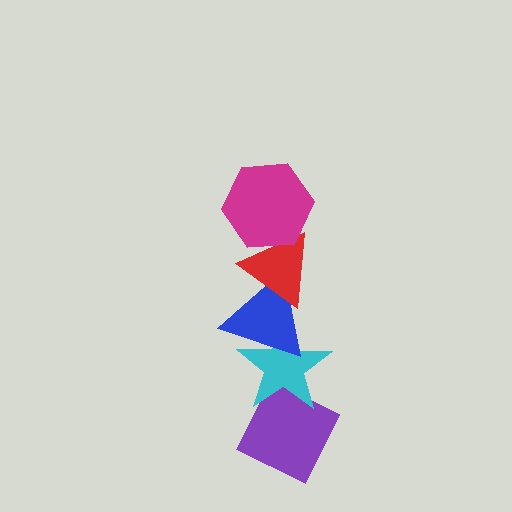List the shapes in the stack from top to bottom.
From top to bottom: the magenta hexagon, the red triangle, the blue triangle, the cyan star, the purple diamond.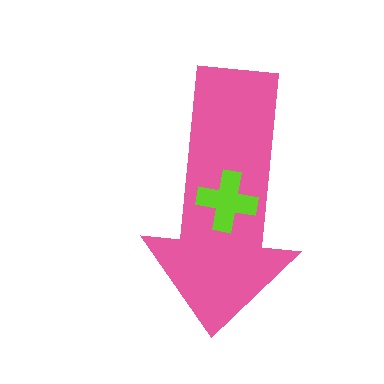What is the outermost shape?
The pink arrow.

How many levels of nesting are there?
2.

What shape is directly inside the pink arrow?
The lime cross.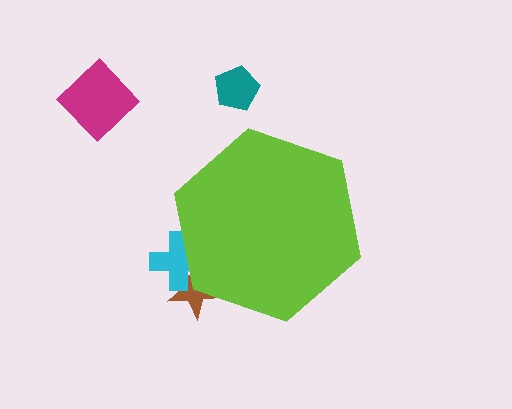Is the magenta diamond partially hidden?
No, the magenta diamond is fully visible.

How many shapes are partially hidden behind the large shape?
2 shapes are partially hidden.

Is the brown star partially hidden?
Yes, the brown star is partially hidden behind the lime hexagon.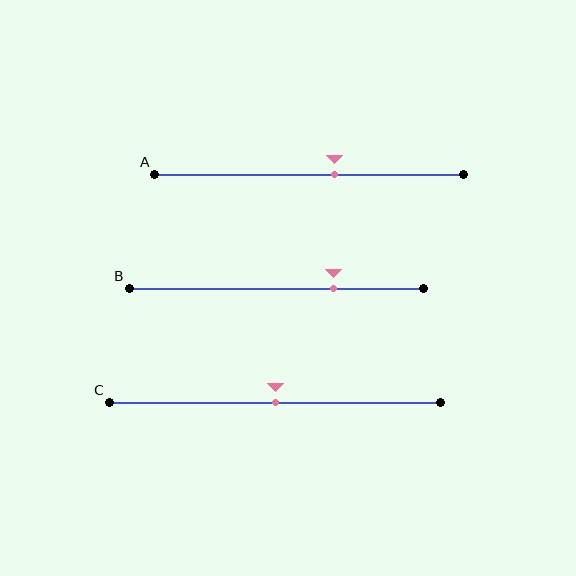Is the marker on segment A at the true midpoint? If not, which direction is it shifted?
No, the marker on segment A is shifted to the right by about 8% of the segment length.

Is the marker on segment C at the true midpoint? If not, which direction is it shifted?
Yes, the marker on segment C is at the true midpoint.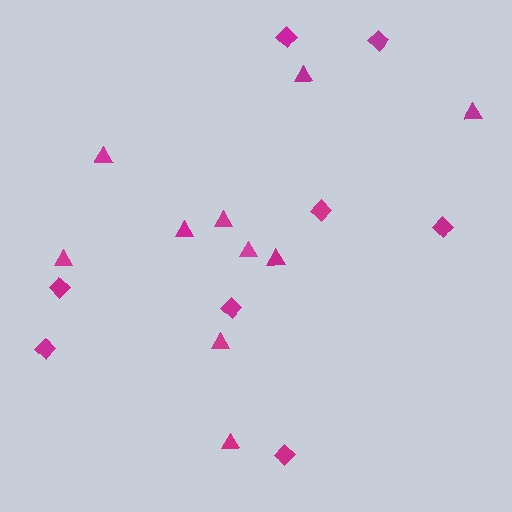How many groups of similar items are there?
There are 2 groups: one group of triangles (10) and one group of diamonds (8).